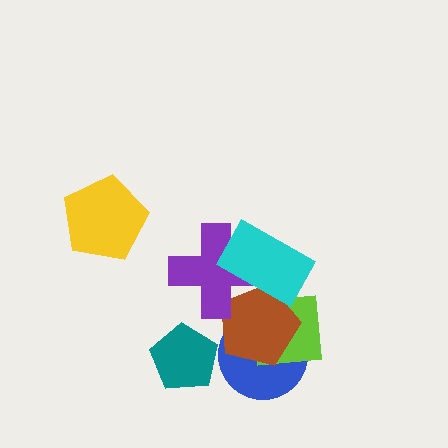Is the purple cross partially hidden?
Yes, it is partially covered by another shape.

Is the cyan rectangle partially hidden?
No, no other shape covers it.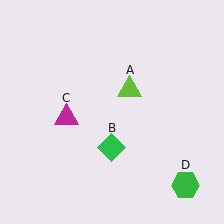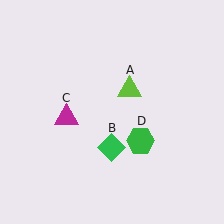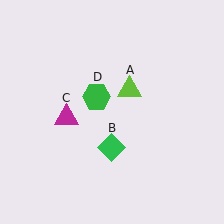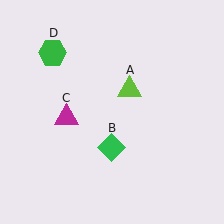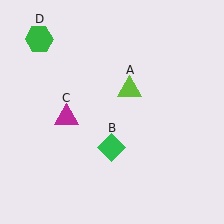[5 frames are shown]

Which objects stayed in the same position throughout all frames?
Lime triangle (object A) and green diamond (object B) and magenta triangle (object C) remained stationary.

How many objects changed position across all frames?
1 object changed position: green hexagon (object D).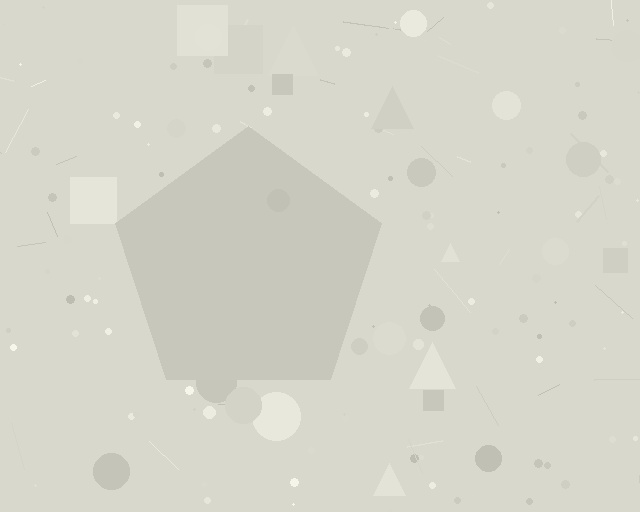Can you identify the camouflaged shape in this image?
The camouflaged shape is a pentagon.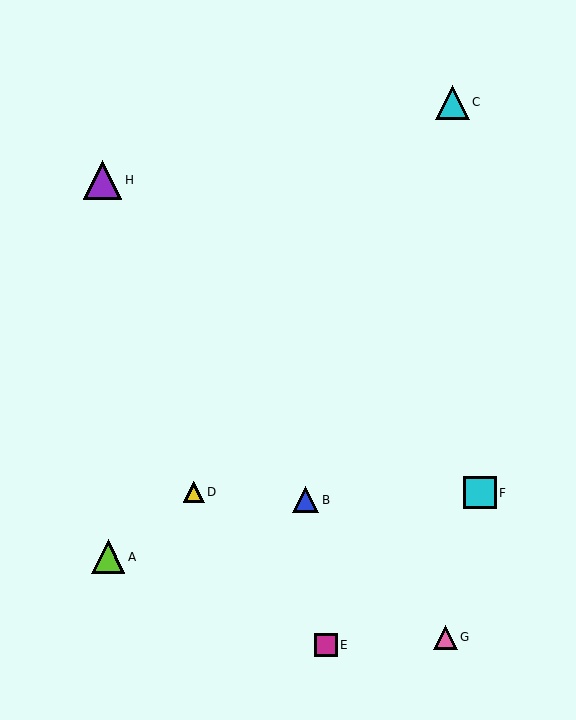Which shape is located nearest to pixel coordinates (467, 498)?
The cyan square (labeled F) at (480, 493) is nearest to that location.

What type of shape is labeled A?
Shape A is a lime triangle.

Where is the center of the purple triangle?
The center of the purple triangle is at (102, 180).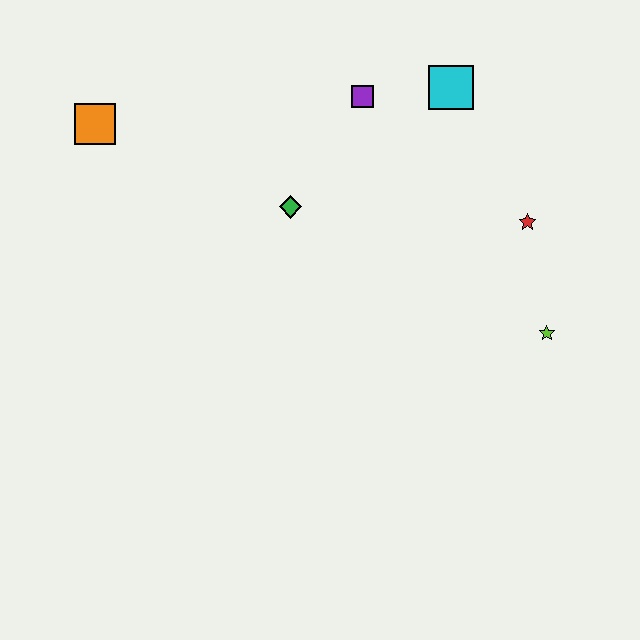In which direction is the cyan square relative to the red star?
The cyan square is above the red star.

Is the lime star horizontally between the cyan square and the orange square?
No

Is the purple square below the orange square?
No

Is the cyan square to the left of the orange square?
No